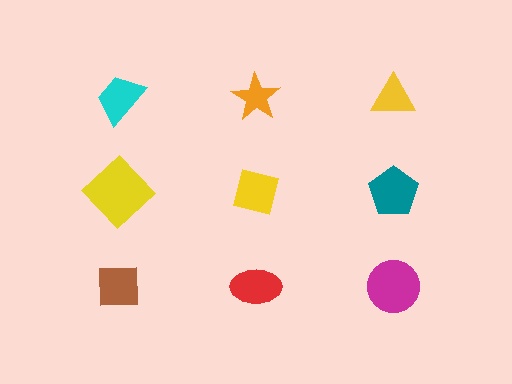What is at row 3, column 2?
A red ellipse.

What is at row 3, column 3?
A magenta circle.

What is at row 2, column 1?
A yellow diamond.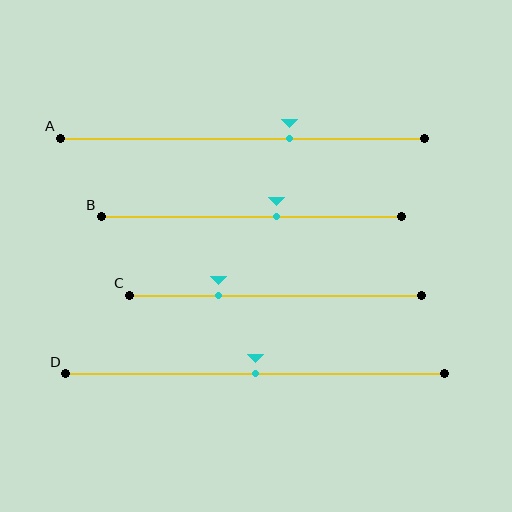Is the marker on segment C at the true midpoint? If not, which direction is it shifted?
No, the marker on segment C is shifted to the left by about 19% of the segment length.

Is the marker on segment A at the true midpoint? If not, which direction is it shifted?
No, the marker on segment A is shifted to the right by about 13% of the segment length.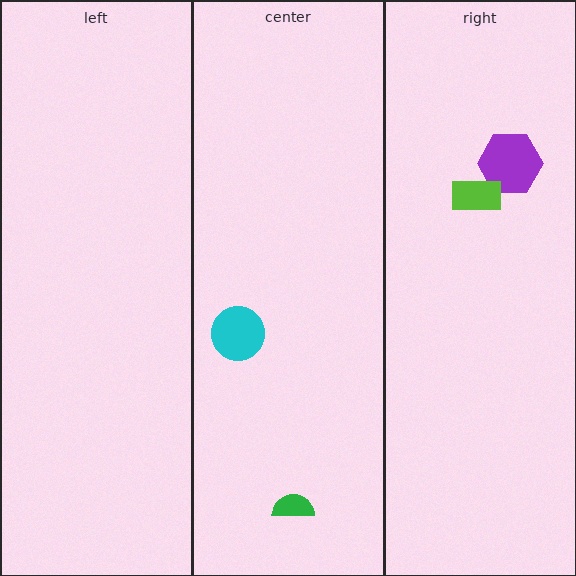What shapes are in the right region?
The purple hexagon, the lime rectangle.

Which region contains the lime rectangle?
The right region.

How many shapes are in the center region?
2.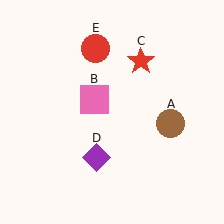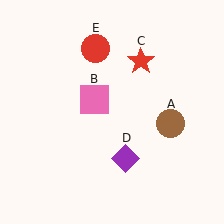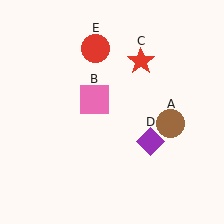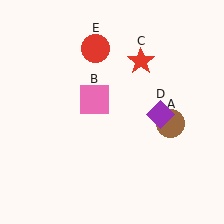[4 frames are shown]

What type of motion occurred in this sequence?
The purple diamond (object D) rotated counterclockwise around the center of the scene.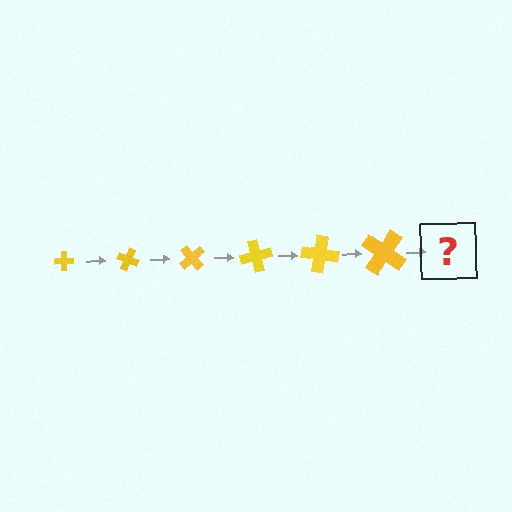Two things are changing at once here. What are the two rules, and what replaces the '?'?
The two rules are that the cross grows larger each step and it rotates 25 degrees each step. The '?' should be a cross, larger than the previous one and rotated 150 degrees from the start.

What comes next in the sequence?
The next element should be a cross, larger than the previous one and rotated 150 degrees from the start.